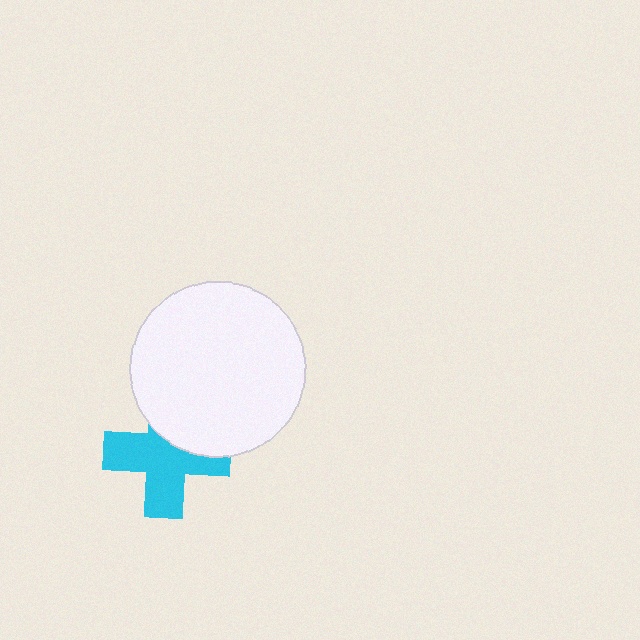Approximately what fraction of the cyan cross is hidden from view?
Roughly 34% of the cyan cross is hidden behind the white circle.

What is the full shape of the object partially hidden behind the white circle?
The partially hidden object is a cyan cross.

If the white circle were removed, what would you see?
You would see the complete cyan cross.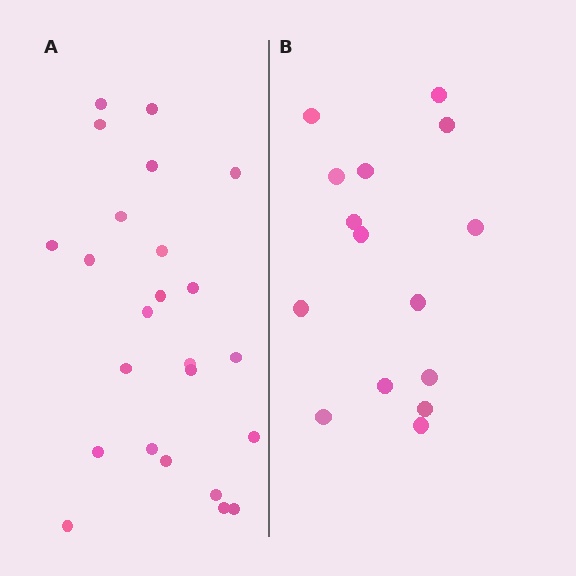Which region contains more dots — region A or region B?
Region A (the left region) has more dots.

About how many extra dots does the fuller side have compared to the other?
Region A has roughly 8 or so more dots than region B.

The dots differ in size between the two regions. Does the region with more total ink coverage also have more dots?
No. Region B has more total ink coverage because its dots are larger, but region A actually contains more individual dots. Total area can be misleading — the number of items is what matters here.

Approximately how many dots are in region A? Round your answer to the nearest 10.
About 20 dots. (The exact count is 24, which rounds to 20.)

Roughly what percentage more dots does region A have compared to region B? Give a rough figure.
About 60% more.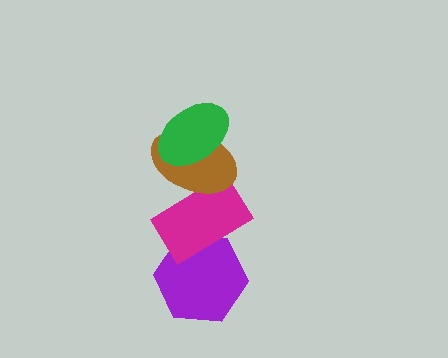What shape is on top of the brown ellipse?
The green ellipse is on top of the brown ellipse.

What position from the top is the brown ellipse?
The brown ellipse is 2nd from the top.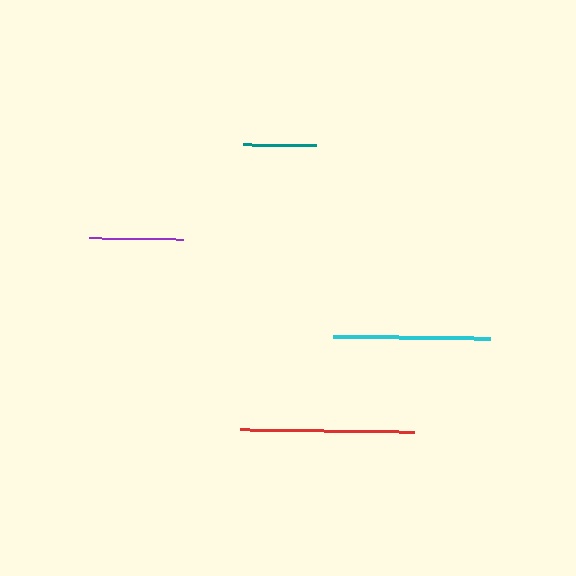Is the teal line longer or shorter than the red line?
The red line is longer than the teal line.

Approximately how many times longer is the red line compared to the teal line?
The red line is approximately 2.4 times the length of the teal line.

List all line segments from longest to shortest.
From longest to shortest: red, cyan, purple, teal.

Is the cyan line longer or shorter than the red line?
The red line is longer than the cyan line.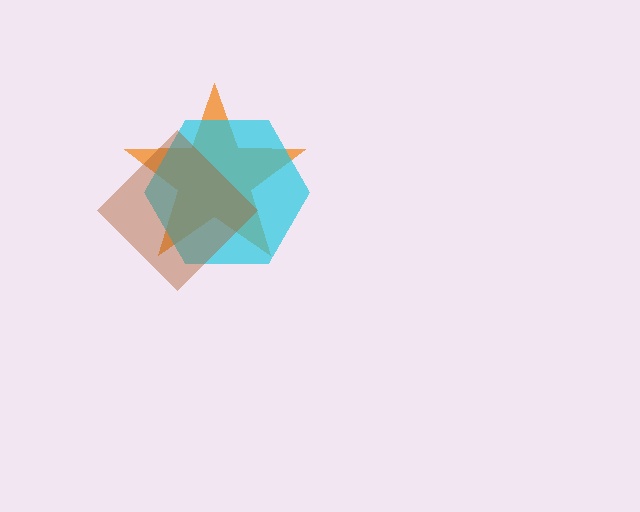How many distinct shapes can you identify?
There are 3 distinct shapes: an orange star, a cyan hexagon, a brown diamond.